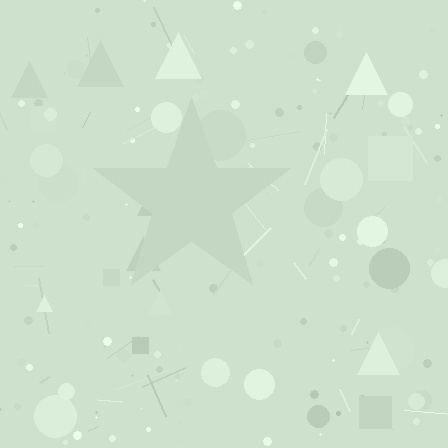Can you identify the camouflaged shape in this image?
The camouflaged shape is a star.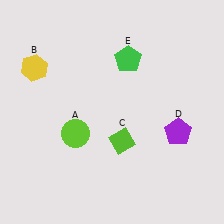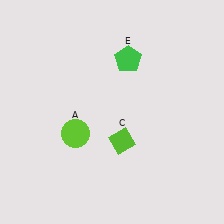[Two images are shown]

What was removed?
The purple pentagon (D), the yellow hexagon (B) were removed in Image 2.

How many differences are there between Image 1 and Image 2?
There are 2 differences between the two images.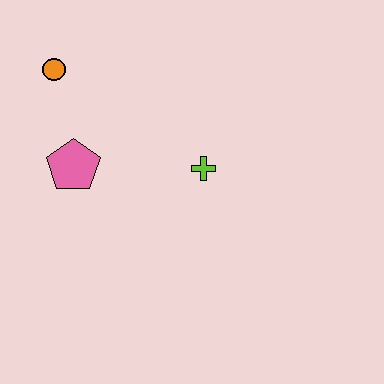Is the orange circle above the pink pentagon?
Yes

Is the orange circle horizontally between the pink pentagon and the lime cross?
No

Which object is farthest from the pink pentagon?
The lime cross is farthest from the pink pentagon.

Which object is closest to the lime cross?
The pink pentagon is closest to the lime cross.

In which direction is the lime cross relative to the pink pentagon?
The lime cross is to the right of the pink pentagon.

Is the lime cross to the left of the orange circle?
No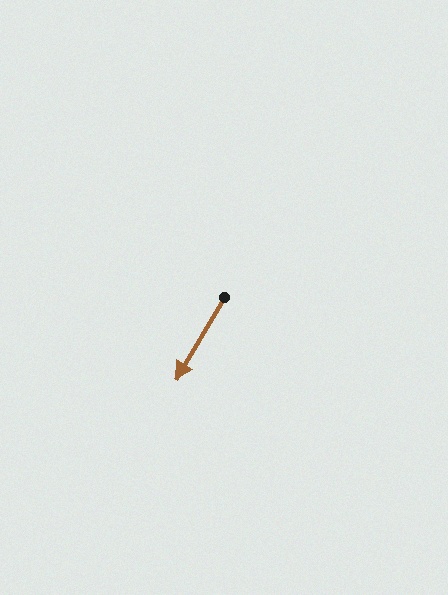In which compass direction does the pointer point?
Southwest.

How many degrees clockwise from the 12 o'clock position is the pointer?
Approximately 210 degrees.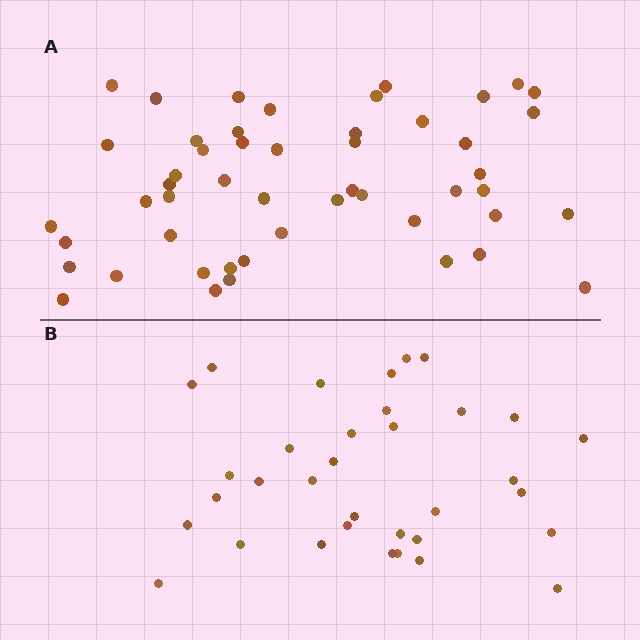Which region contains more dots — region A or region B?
Region A (the top region) has more dots.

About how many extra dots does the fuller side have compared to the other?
Region A has approximately 15 more dots than region B.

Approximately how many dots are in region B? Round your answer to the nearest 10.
About 30 dots. (The exact count is 34, which rounds to 30.)